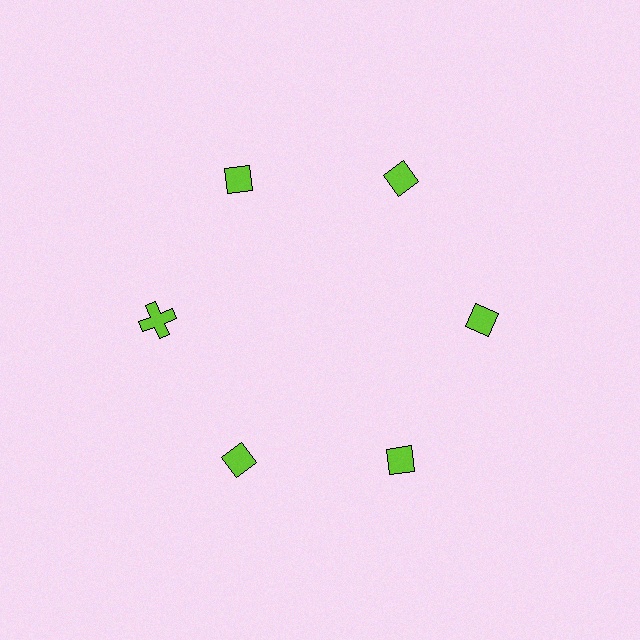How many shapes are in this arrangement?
There are 6 shapes arranged in a ring pattern.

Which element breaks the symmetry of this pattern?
The lime cross at roughly the 9 o'clock position breaks the symmetry. All other shapes are lime diamonds.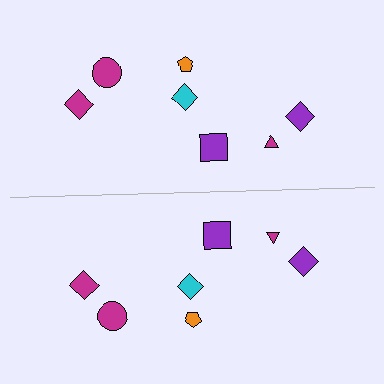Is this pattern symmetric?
Yes, this pattern has bilateral (reflection) symmetry.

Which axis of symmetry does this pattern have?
The pattern has a horizontal axis of symmetry running through the center of the image.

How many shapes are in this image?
There are 14 shapes in this image.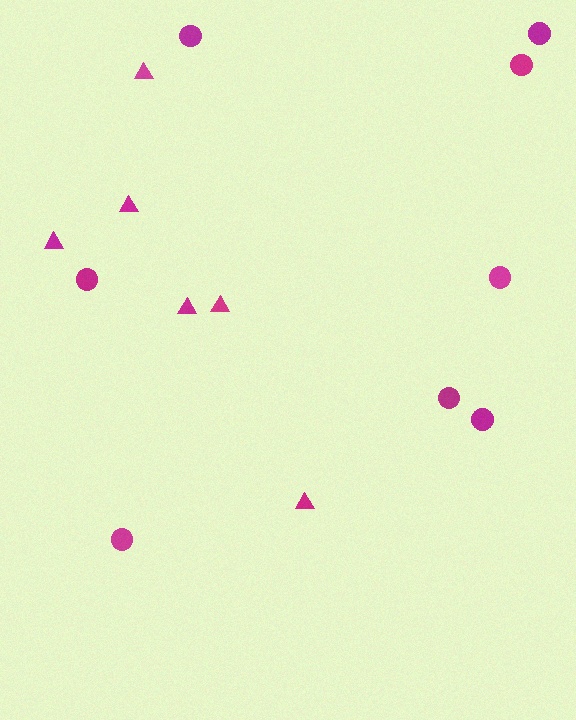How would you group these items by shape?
There are 2 groups: one group of circles (8) and one group of triangles (6).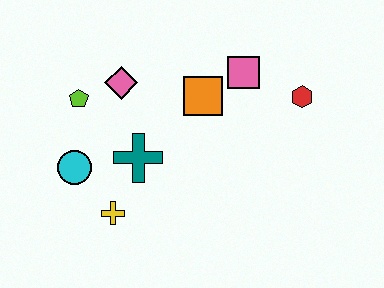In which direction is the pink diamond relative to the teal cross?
The pink diamond is above the teal cross.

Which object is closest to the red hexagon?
The pink square is closest to the red hexagon.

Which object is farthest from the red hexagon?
The cyan circle is farthest from the red hexagon.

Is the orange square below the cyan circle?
No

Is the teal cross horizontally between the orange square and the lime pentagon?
Yes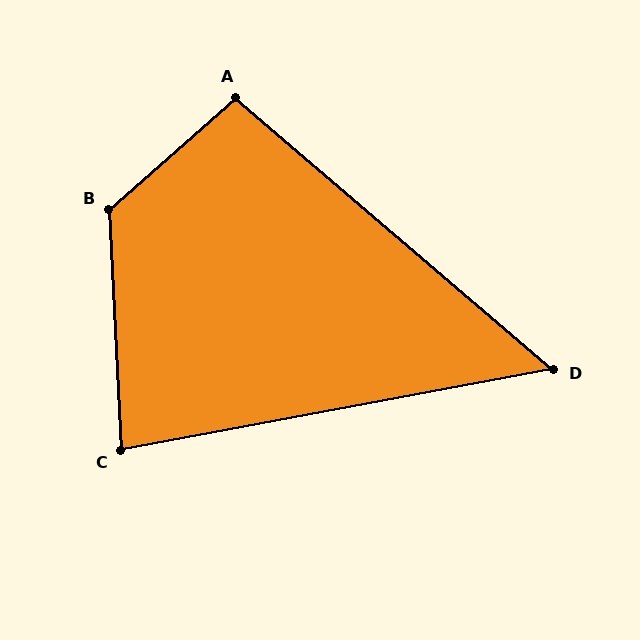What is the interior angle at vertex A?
Approximately 98 degrees (obtuse).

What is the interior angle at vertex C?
Approximately 82 degrees (acute).